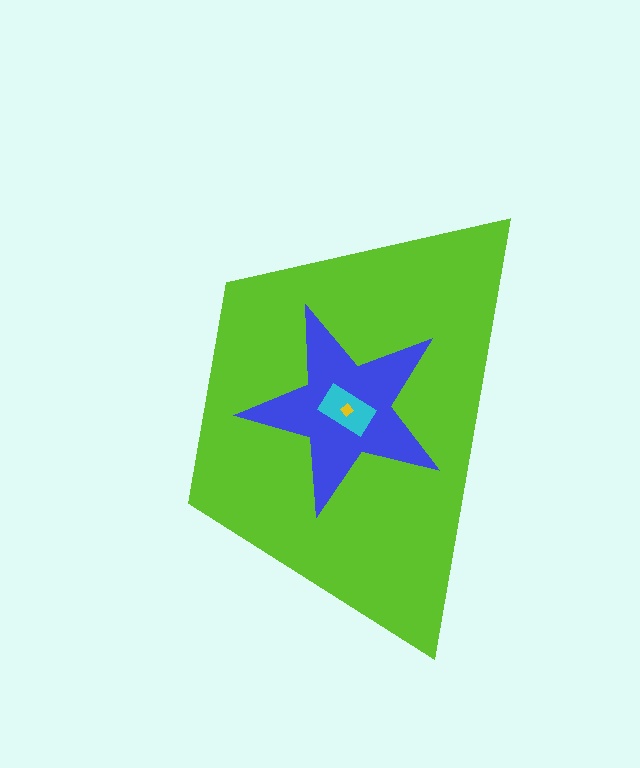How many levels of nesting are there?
4.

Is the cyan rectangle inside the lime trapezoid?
Yes.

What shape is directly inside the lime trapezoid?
The blue star.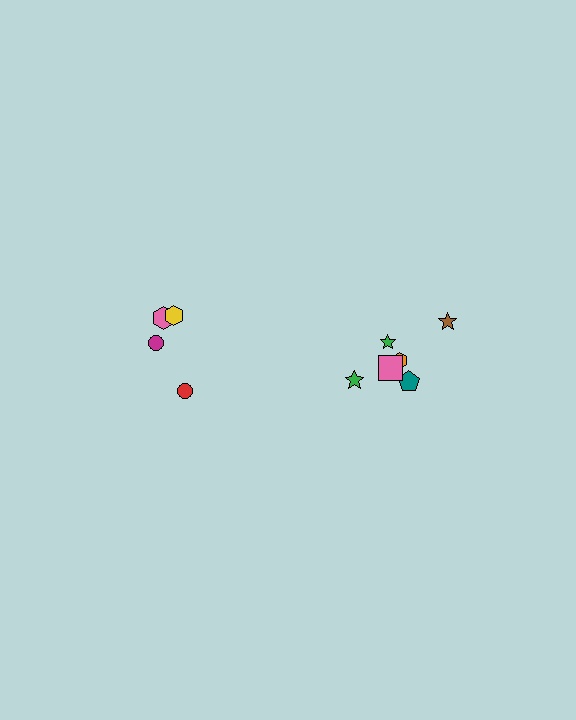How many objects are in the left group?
There are 4 objects.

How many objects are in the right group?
There are 6 objects.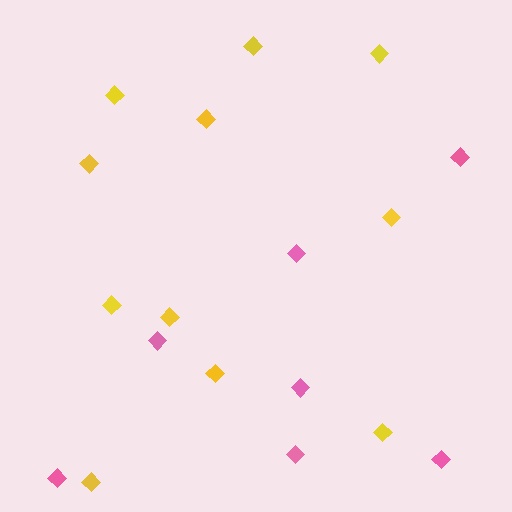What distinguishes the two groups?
There are 2 groups: one group of yellow diamonds (11) and one group of pink diamonds (7).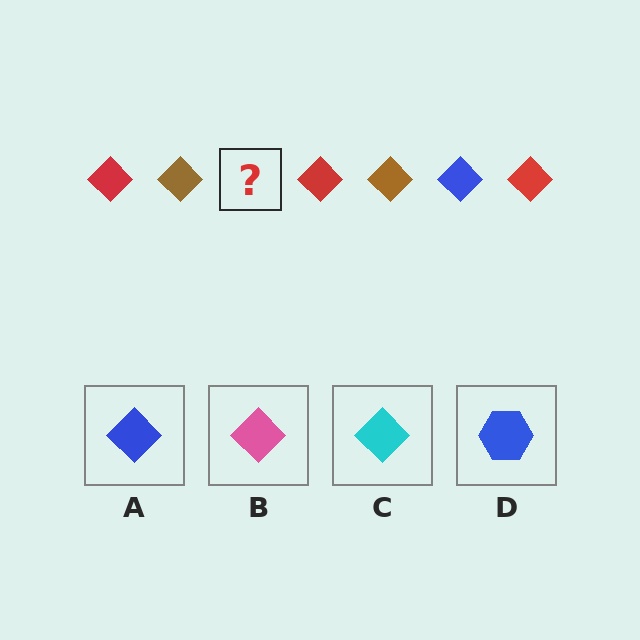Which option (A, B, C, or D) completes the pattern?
A.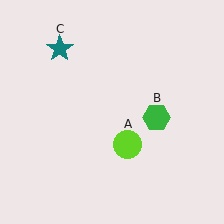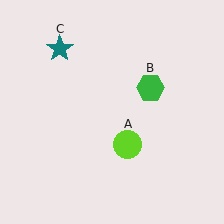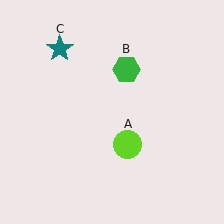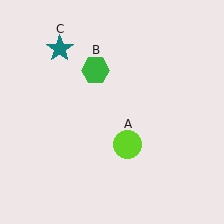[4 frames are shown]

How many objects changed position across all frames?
1 object changed position: green hexagon (object B).